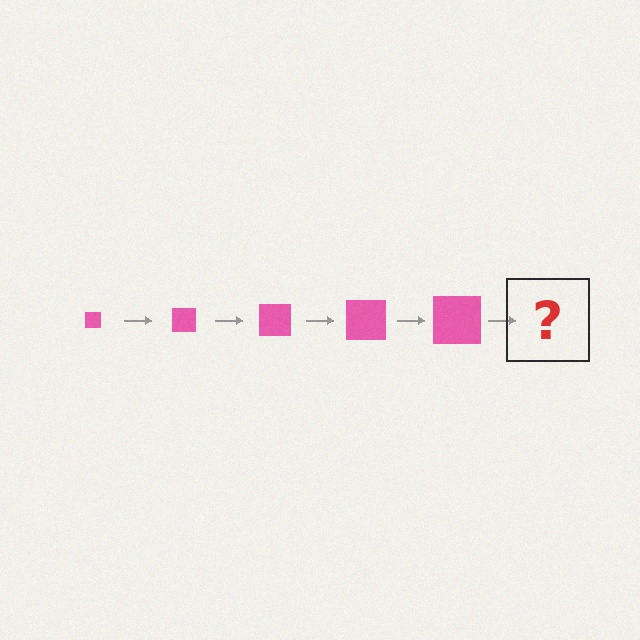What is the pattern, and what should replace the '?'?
The pattern is that the square gets progressively larger each step. The '?' should be a pink square, larger than the previous one.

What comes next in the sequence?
The next element should be a pink square, larger than the previous one.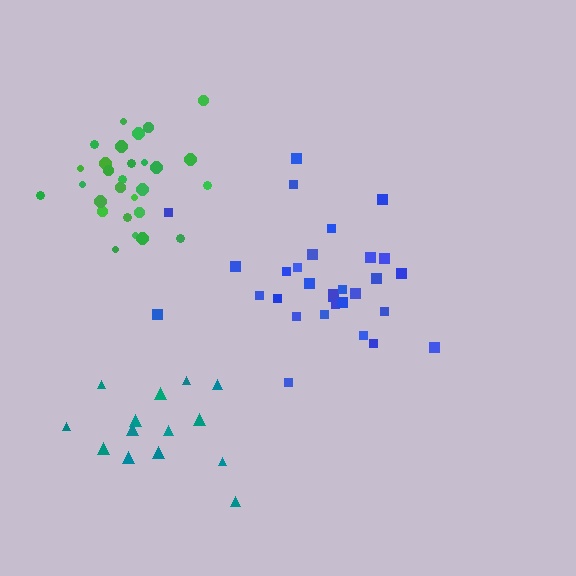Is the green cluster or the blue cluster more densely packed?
Green.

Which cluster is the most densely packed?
Green.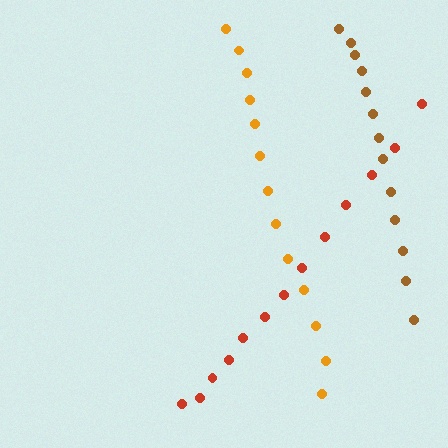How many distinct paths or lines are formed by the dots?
There are 3 distinct paths.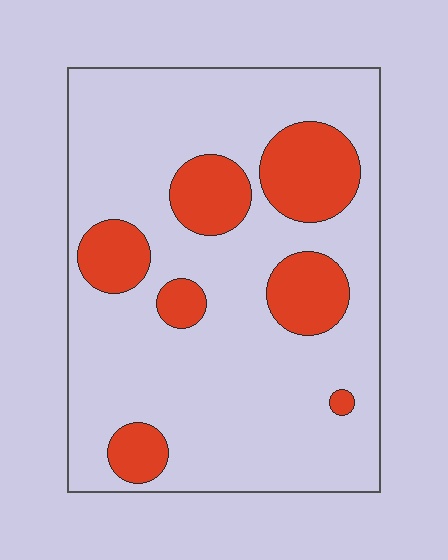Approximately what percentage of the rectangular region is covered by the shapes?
Approximately 20%.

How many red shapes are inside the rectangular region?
7.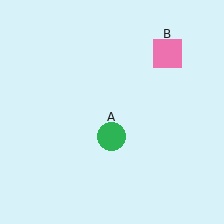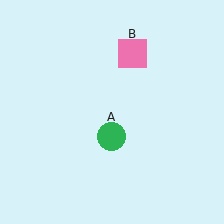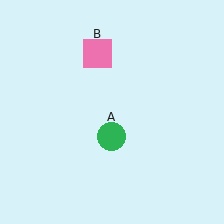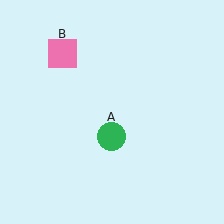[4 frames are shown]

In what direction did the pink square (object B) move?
The pink square (object B) moved left.